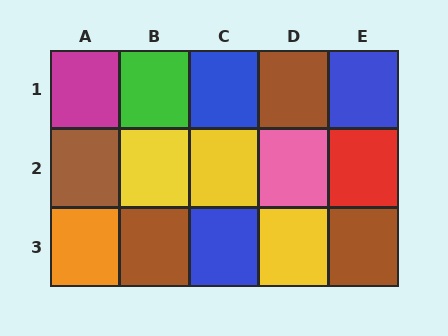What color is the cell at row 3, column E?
Brown.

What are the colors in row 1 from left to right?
Magenta, green, blue, brown, blue.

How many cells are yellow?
3 cells are yellow.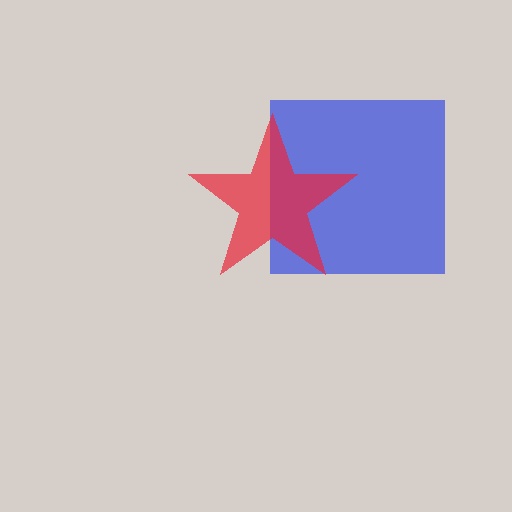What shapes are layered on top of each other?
The layered shapes are: a blue square, a red star.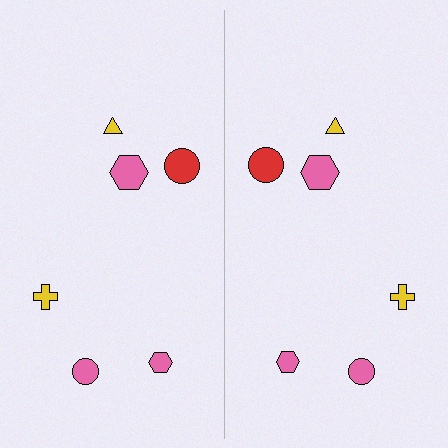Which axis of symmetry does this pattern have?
The pattern has a vertical axis of symmetry running through the center of the image.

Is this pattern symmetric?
Yes, this pattern has bilateral (reflection) symmetry.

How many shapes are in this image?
There are 12 shapes in this image.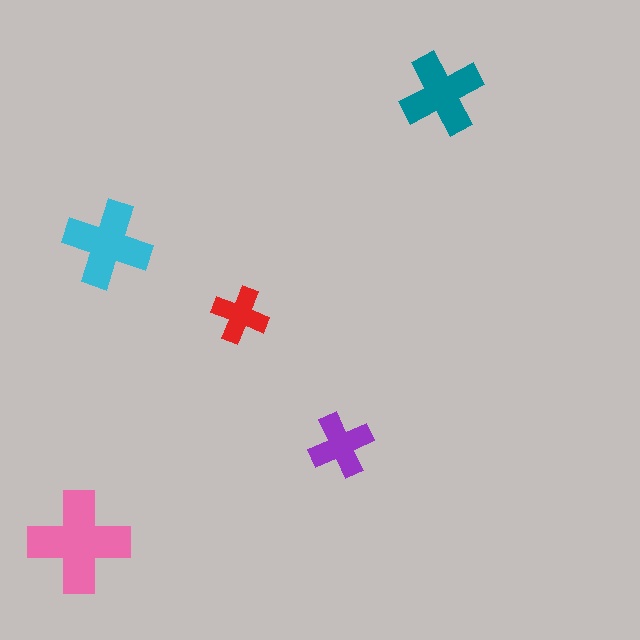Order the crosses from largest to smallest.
the pink one, the cyan one, the teal one, the purple one, the red one.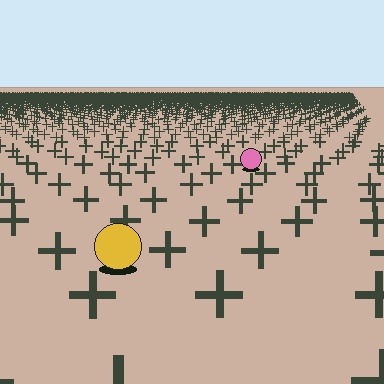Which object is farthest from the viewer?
The pink circle is farthest from the viewer. It appears smaller and the ground texture around it is denser.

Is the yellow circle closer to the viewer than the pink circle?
Yes. The yellow circle is closer — you can tell from the texture gradient: the ground texture is coarser near it.